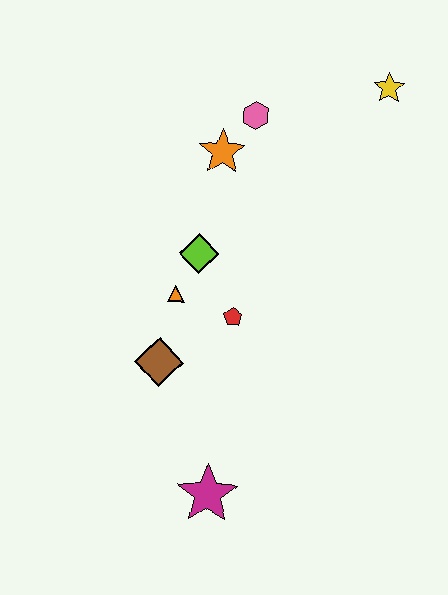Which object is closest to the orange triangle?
The lime diamond is closest to the orange triangle.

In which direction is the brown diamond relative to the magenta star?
The brown diamond is above the magenta star.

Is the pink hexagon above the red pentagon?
Yes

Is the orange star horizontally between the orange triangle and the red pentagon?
Yes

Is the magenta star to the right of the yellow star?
No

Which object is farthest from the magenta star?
The yellow star is farthest from the magenta star.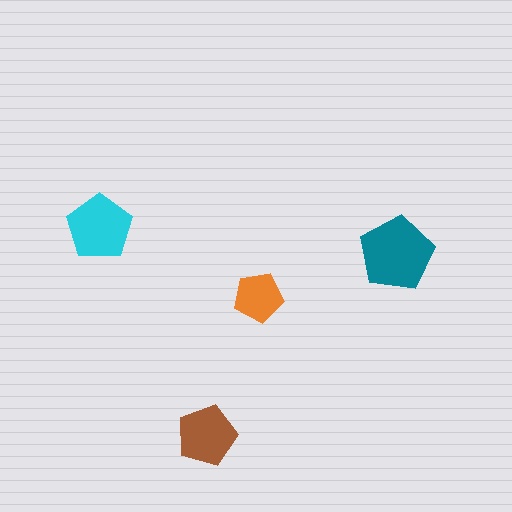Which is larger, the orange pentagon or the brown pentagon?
The brown one.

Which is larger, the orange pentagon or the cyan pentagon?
The cyan one.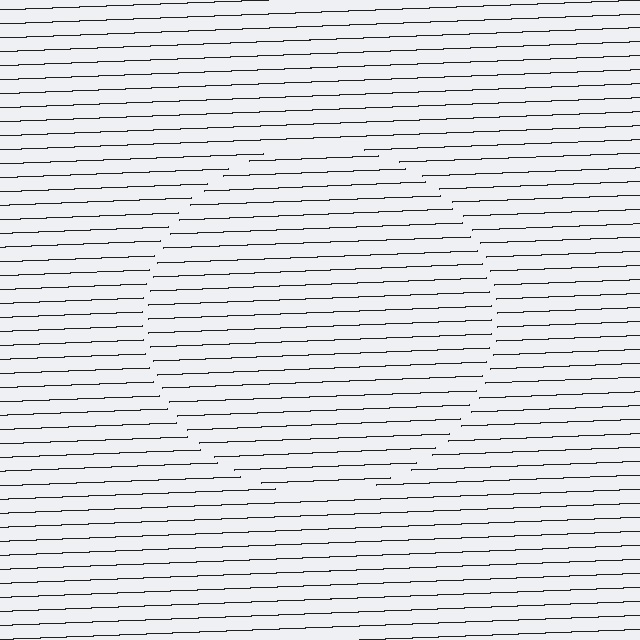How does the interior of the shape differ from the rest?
The interior of the shape contains the same grating, shifted by half a period — the contour is defined by the phase discontinuity where line-ends from the inner and outer gratings abut.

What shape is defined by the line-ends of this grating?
An illusory circle. The interior of the shape contains the same grating, shifted by half a period — the contour is defined by the phase discontinuity where line-ends from the inner and outer gratings abut.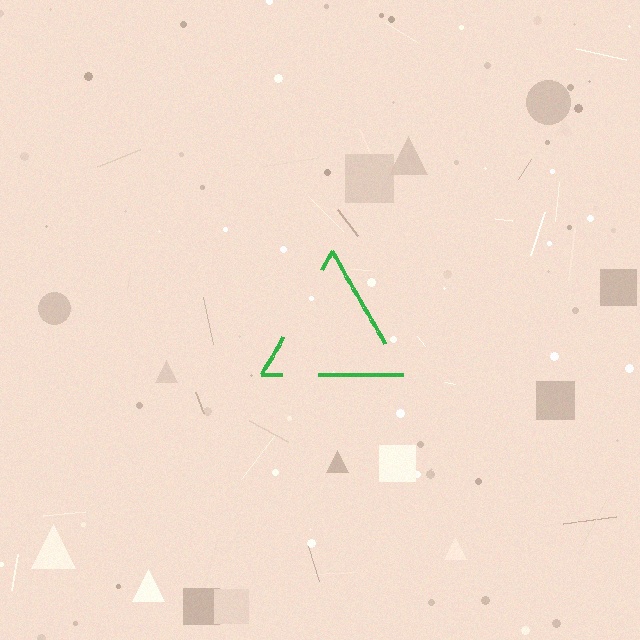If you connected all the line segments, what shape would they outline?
They would outline a triangle.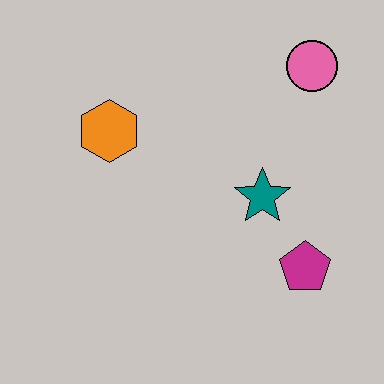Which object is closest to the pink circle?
The teal star is closest to the pink circle.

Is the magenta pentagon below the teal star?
Yes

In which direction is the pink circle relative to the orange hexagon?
The pink circle is to the right of the orange hexagon.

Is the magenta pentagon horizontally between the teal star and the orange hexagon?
No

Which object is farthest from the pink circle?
The orange hexagon is farthest from the pink circle.